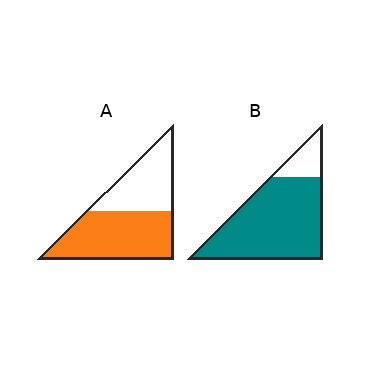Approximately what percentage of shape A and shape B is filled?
A is approximately 60% and B is approximately 85%.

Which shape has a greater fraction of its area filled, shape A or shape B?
Shape B.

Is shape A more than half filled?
Yes.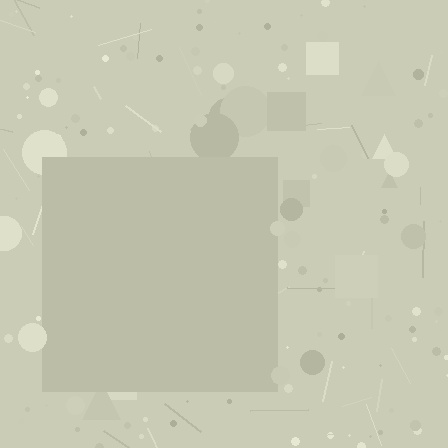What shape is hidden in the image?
A square is hidden in the image.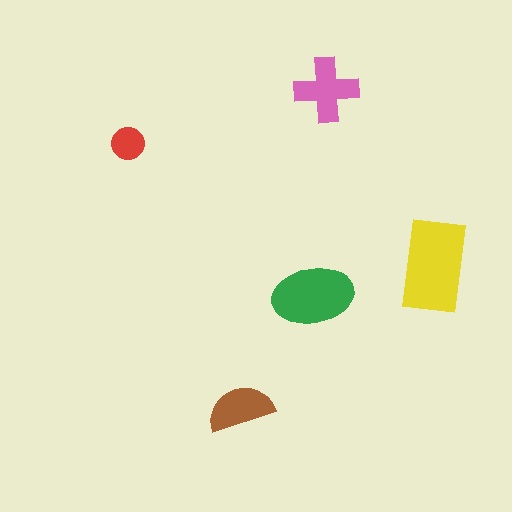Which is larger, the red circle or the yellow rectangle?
The yellow rectangle.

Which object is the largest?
The yellow rectangle.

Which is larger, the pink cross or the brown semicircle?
The pink cross.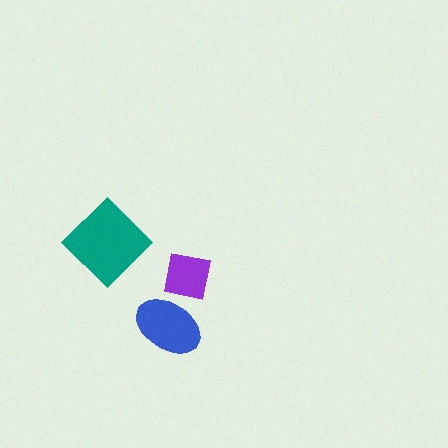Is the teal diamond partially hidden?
No, no other shape covers it.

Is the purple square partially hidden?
Yes, it is partially covered by another shape.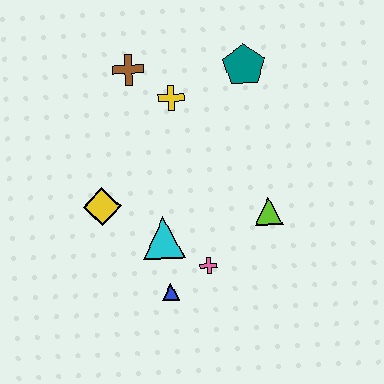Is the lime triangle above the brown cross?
No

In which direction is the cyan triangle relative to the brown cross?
The cyan triangle is below the brown cross.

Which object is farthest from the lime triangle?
The brown cross is farthest from the lime triangle.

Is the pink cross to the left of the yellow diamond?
No